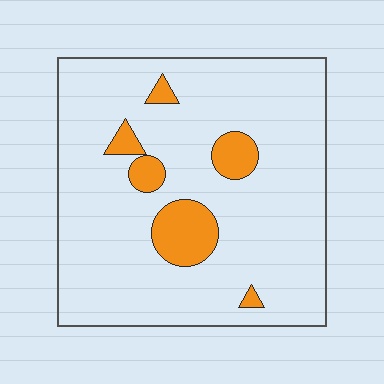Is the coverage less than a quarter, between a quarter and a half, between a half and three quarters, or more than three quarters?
Less than a quarter.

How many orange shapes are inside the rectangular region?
6.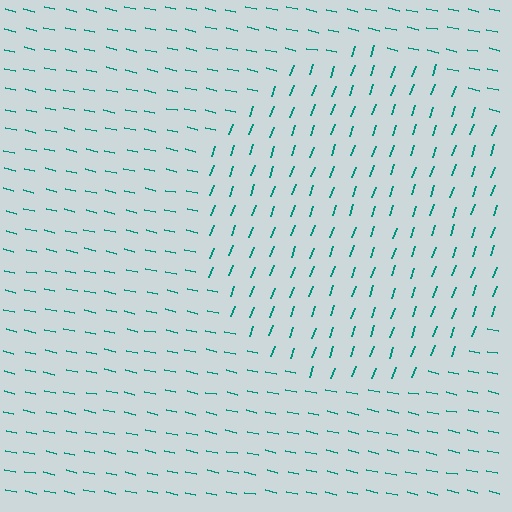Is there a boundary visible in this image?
Yes, there is a texture boundary formed by a change in line orientation.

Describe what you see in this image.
The image is filled with small teal line segments. A circle region in the image has lines oriented differently from the surrounding lines, creating a visible texture boundary.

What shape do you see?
I see a circle.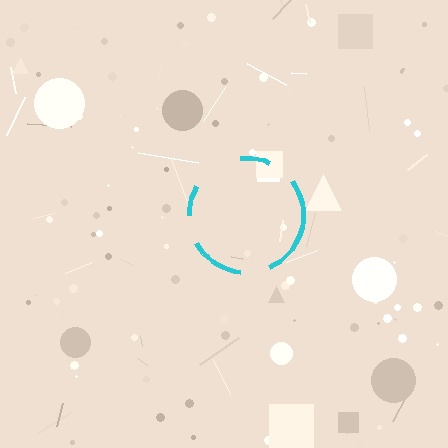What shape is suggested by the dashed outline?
The dashed outline suggests a circle.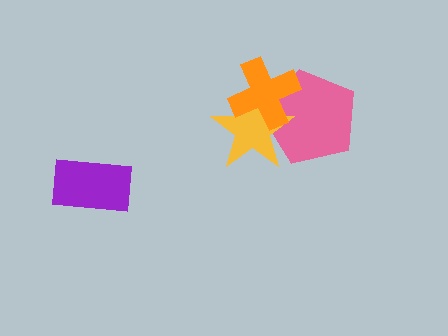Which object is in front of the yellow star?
The orange cross is in front of the yellow star.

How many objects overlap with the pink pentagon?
2 objects overlap with the pink pentagon.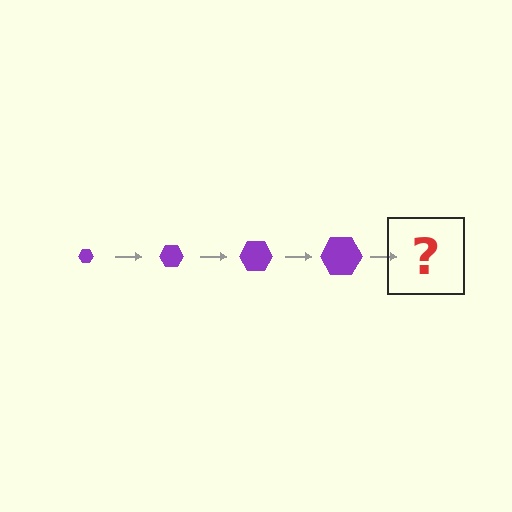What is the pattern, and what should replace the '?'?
The pattern is that the hexagon gets progressively larger each step. The '?' should be a purple hexagon, larger than the previous one.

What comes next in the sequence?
The next element should be a purple hexagon, larger than the previous one.